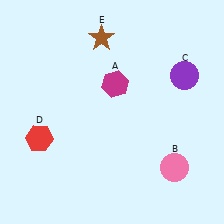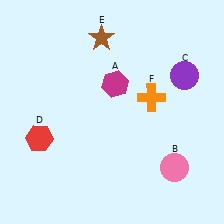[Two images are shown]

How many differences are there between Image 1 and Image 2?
There is 1 difference between the two images.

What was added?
An orange cross (F) was added in Image 2.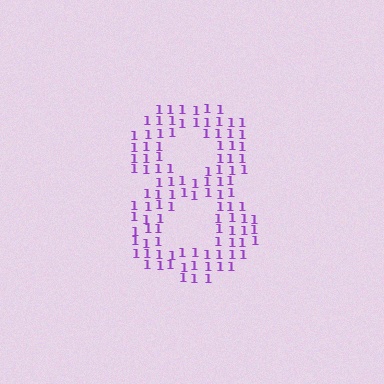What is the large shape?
The large shape is the digit 8.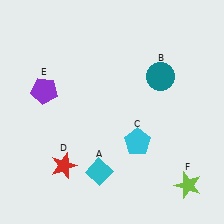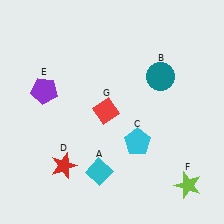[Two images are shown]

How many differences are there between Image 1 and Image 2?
There is 1 difference between the two images.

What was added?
A red diamond (G) was added in Image 2.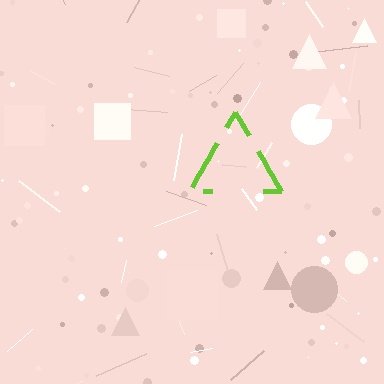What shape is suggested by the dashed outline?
The dashed outline suggests a triangle.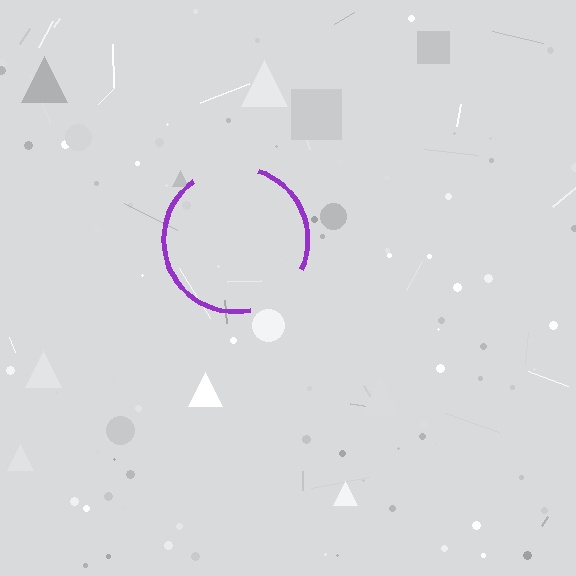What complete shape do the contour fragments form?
The contour fragments form a circle.